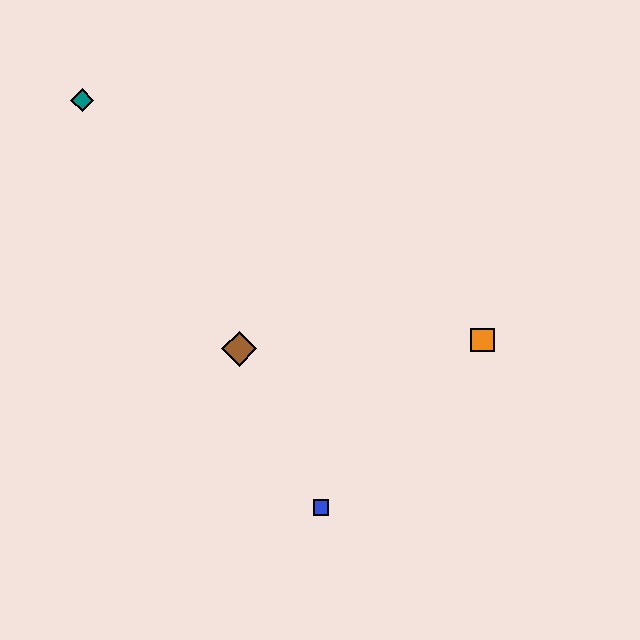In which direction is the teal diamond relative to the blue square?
The teal diamond is above the blue square.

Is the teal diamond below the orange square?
No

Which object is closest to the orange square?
The blue square is closest to the orange square.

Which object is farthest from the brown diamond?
The teal diamond is farthest from the brown diamond.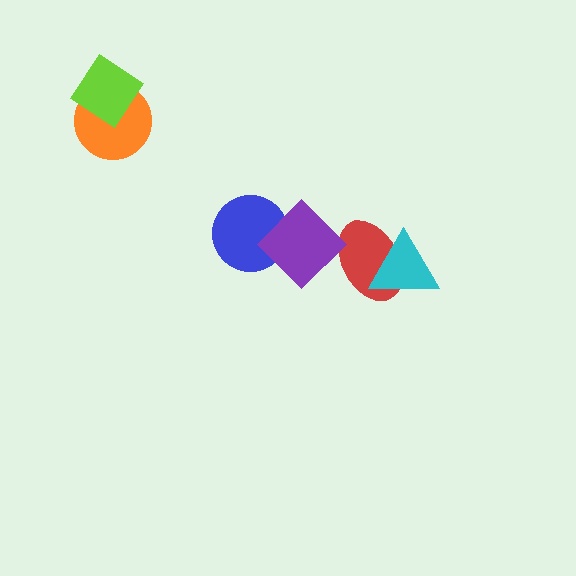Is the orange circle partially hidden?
Yes, it is partially covered by another shape.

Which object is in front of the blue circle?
The purple diamond is in front of the blue circle.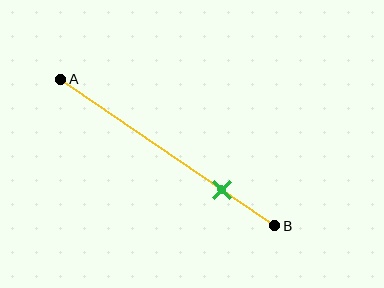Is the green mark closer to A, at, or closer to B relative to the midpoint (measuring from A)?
The green mark is closer to point B than the midpoint of segment AB.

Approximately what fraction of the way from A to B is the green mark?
The green mark is approximately 75% of the way from A to B.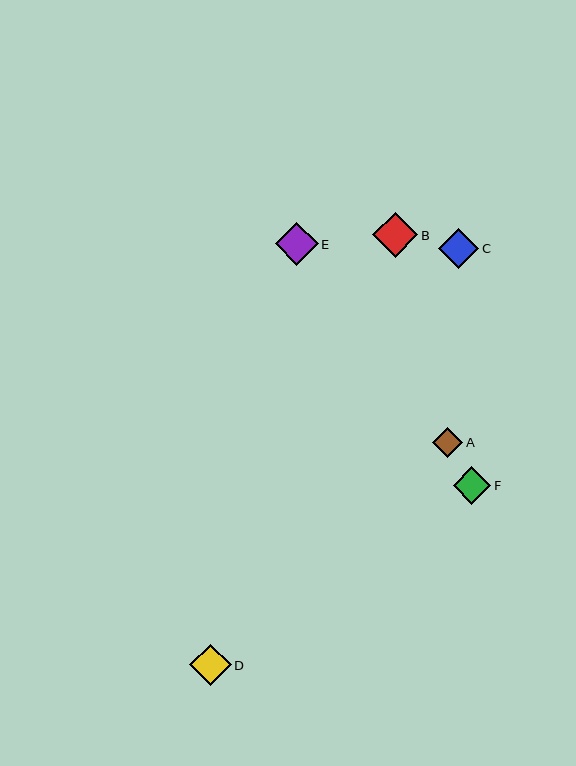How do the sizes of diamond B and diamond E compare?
Diamond B and diamond E are approximately the same size.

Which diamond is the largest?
Diamond B is the largest with a size of approximately 45 pixels.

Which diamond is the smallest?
Diamond A is the smallest with a size of approximately 30 pixels.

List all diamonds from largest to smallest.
From largest to smallest: B, E, D, C, F, A.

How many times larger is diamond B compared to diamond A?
Diamond B is approximately 1.5 times the size of diamond A.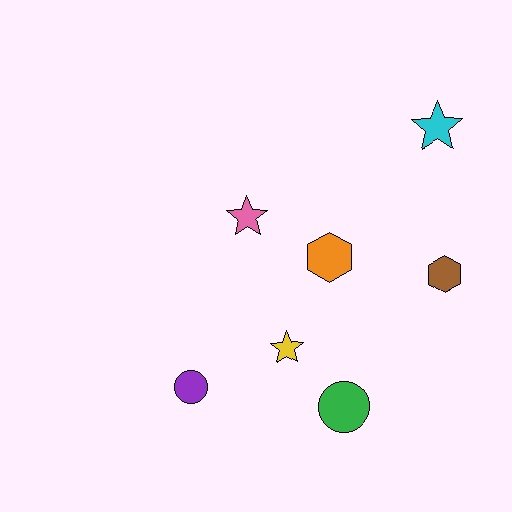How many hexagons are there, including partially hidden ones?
There are 2 hexagons.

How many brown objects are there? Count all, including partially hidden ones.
There is 1 brown object.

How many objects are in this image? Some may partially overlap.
There are 7 objects.